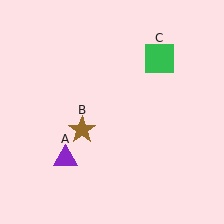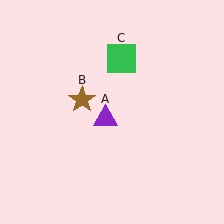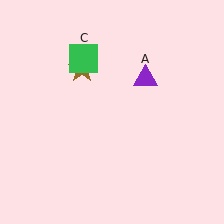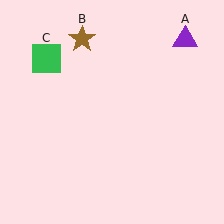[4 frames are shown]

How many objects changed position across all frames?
3 objects changed position: purple triangle (object A), brown star (object B), green square (object C).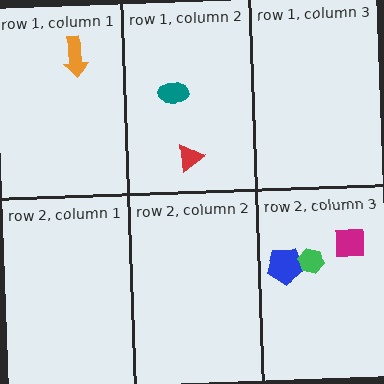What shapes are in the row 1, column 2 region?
The red triangle, the teal ellipse.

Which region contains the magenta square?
The row 2, column 3 region.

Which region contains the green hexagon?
The row 2, column 3 region.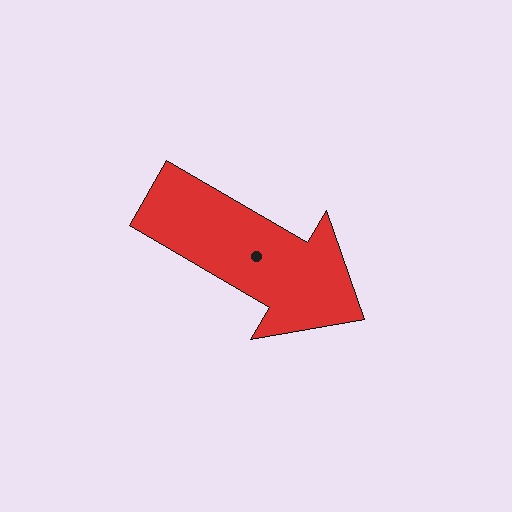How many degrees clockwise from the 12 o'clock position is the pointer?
Approximately 120 degrees.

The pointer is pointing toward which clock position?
Roughly 4 o'clock.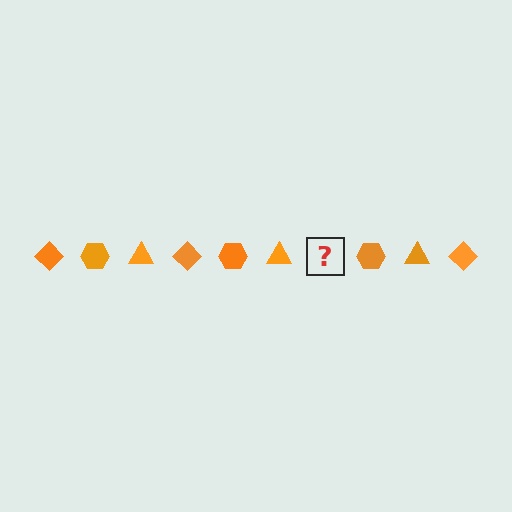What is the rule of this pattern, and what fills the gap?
The rule is that the pattern cycles through diamond, hexagon, triangle shapes in orange. The gap should be filled with an orange diamond.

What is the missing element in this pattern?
The missing element is an orange diamond.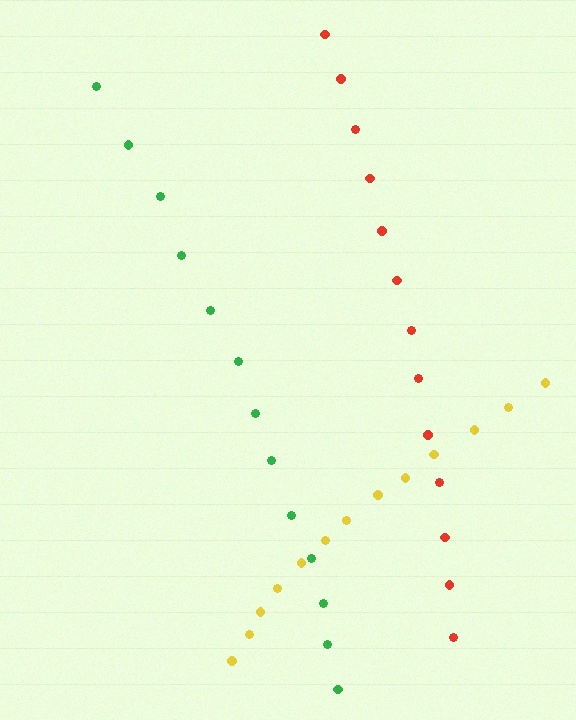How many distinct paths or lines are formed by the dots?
There are 3 distinct paths.